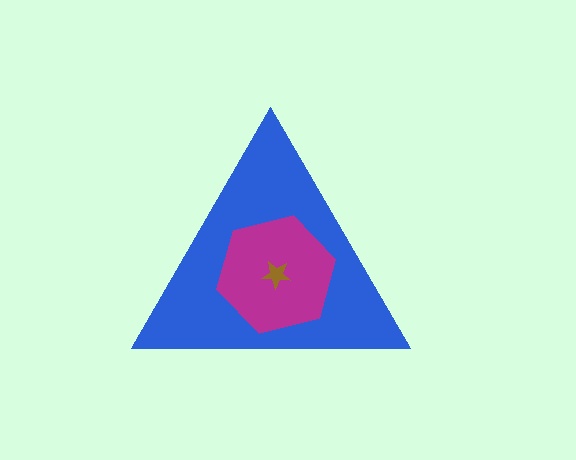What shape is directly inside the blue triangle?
The magenta hexagon.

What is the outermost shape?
The blue triangle.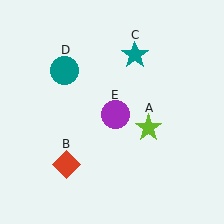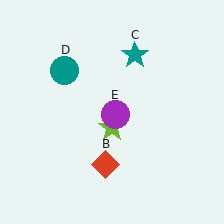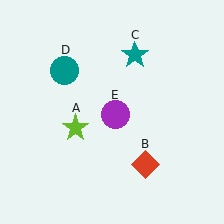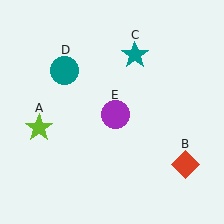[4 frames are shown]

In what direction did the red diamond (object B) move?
The red diamond (object B) moved right.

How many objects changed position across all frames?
2 objects changed position: lime star (object A), red diamond (object B).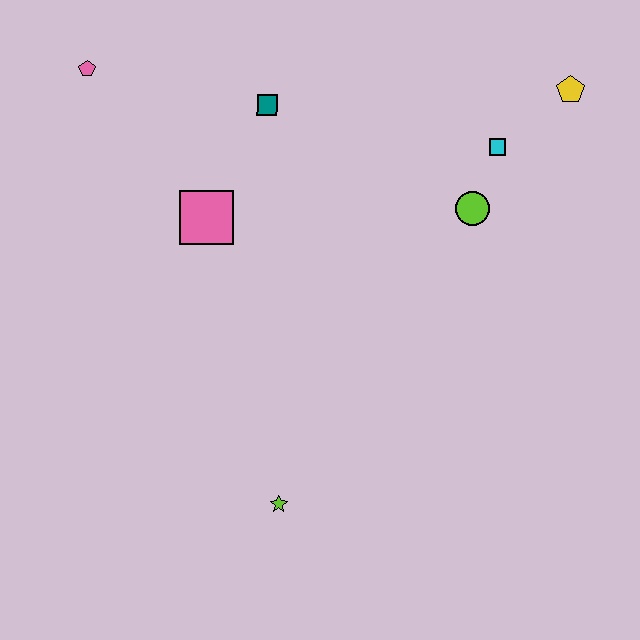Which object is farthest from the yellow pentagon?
The lime star is farthest from the yellow pentagon.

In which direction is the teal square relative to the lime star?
The teal square is above the lime star.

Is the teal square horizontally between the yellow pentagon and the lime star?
No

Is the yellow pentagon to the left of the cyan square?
No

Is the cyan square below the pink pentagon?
Yes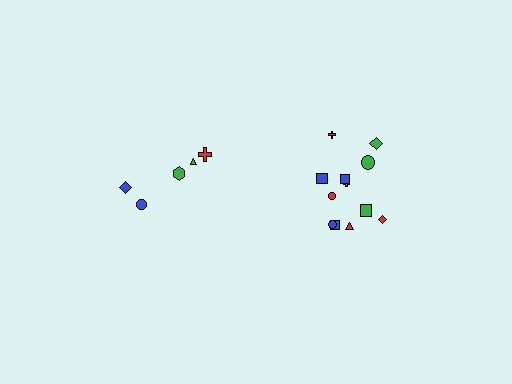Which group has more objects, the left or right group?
The right group.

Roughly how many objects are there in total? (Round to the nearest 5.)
Roughly 15 objects in total.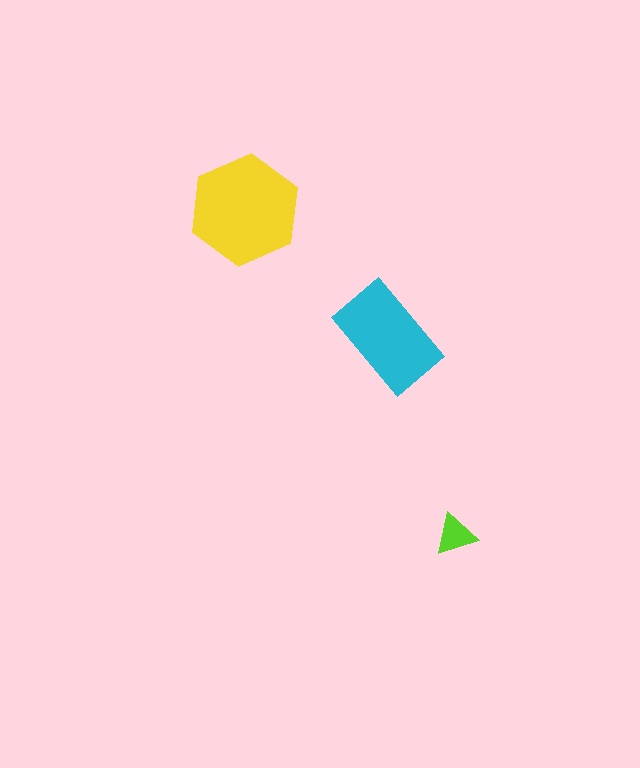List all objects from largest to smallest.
The yellow hexagon, the cyan rectangle, the lime triangle.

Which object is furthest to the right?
The lime triangle is rightmost.